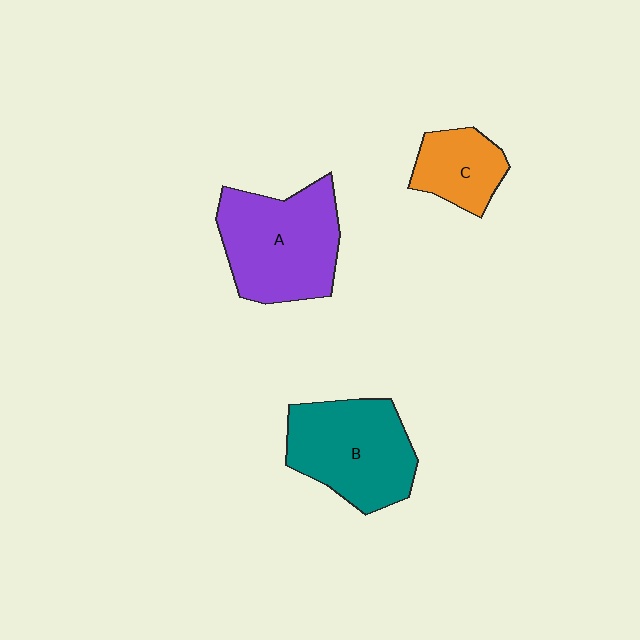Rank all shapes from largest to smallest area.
From largest to smallest: A (purple), B (teal), C (orange).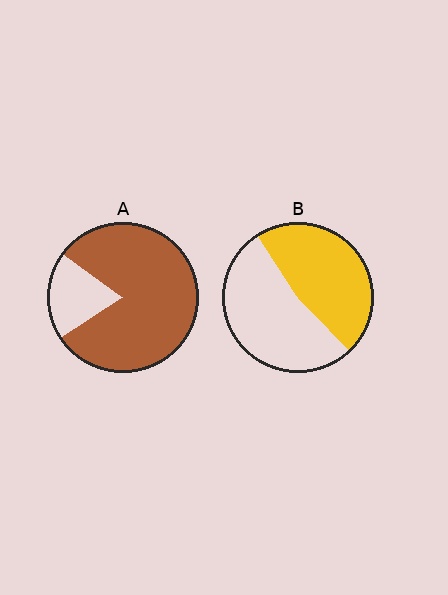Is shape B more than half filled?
Roughly half.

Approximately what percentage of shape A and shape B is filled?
A is approximately 80% and B is approximately 45%.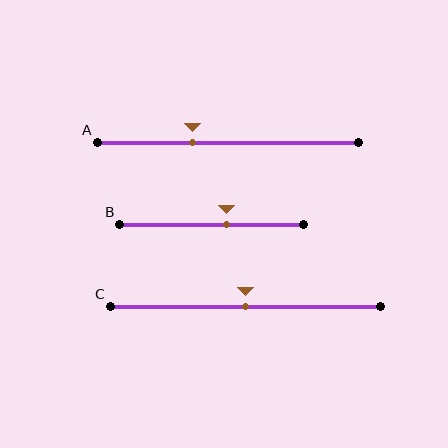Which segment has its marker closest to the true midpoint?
Segment C has its marker closest to the true midpoint.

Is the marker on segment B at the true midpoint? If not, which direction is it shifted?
No, the marker on segment B is shifted to the right by about 8% of the segment length.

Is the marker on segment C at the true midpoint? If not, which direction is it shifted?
Yes, the marker on segment C is at the true midpoint.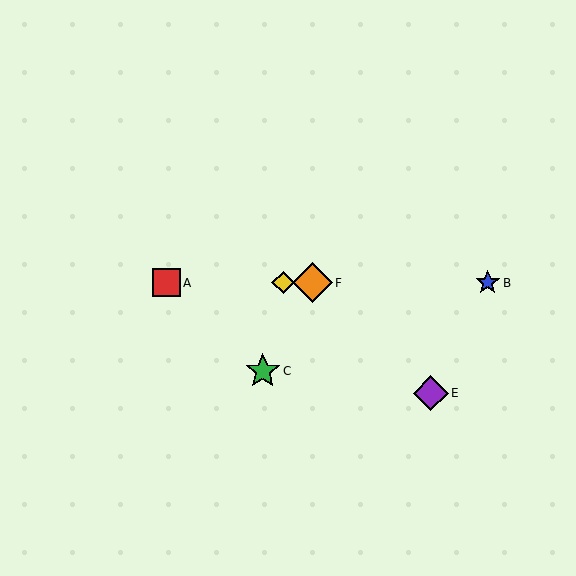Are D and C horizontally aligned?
No, D is at y≈283 and C is at y≈371.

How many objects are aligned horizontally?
4 objects (A, B, D, F) are aligned horizontally.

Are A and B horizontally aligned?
Yes, both are at y≈283.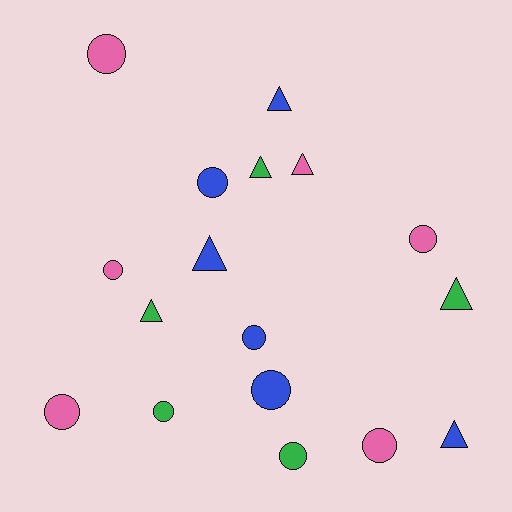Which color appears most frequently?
Pink, with 6 objects.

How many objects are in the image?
There are 17 objects.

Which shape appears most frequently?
Circle, with 10 objects.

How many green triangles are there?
There are 3 green triangles.